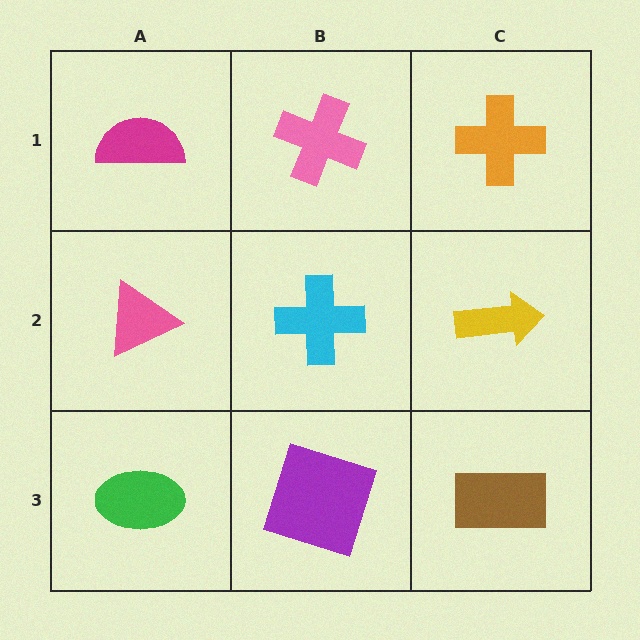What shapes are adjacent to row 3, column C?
A yellow arrow (row 2, column C), a purple square (row 3, column B).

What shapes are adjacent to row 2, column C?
An orange cross (row 1, column C), a brown rectangle (row 3, column C), a cyan cross (row 2, column B).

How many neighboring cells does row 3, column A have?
2.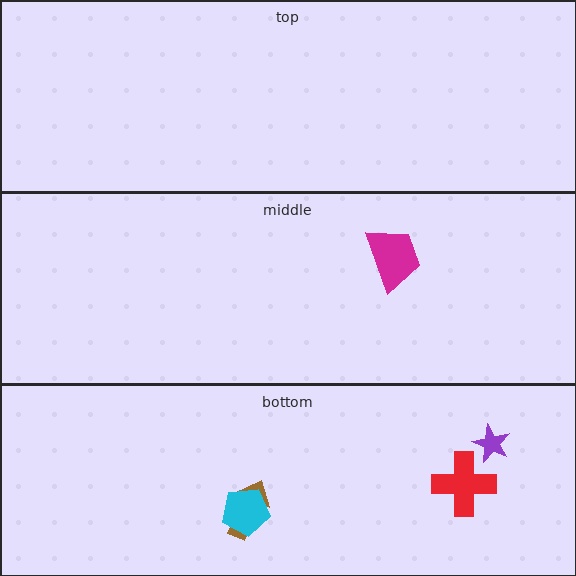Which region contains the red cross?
The bottom region.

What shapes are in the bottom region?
The brown arrow, the purple star, the cyan pentagon, the red cross.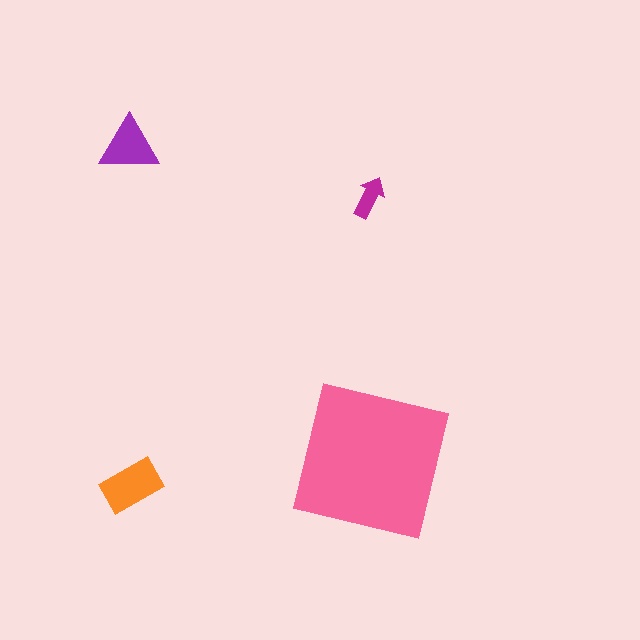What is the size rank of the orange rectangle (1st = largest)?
2nd.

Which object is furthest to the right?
The pink square is rightmost.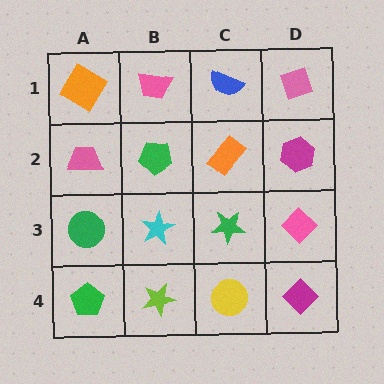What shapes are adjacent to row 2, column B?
A pink trapezoid (row 1, column B), a cyan star (row 3, column B), a pink trapezoid (row 2, column A), an orange rectangle (row 2, column C).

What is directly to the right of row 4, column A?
A lime star.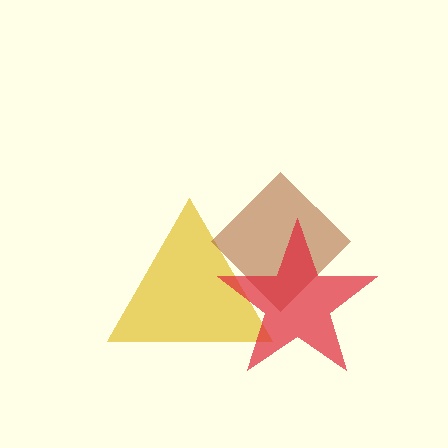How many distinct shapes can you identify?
There are 3 distinct shapes: a yellow triangle, a brown diamond, a red star.